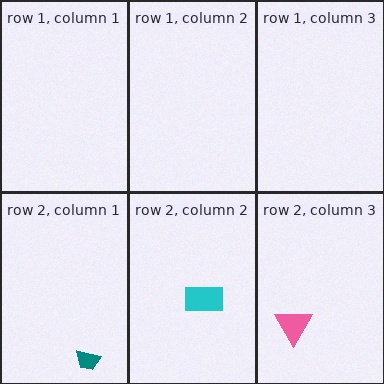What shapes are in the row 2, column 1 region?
The teal trapezoid.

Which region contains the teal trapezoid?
The row 2, column 1 region.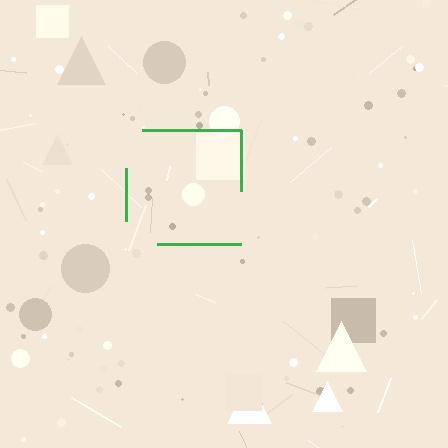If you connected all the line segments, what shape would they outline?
They would outline a square.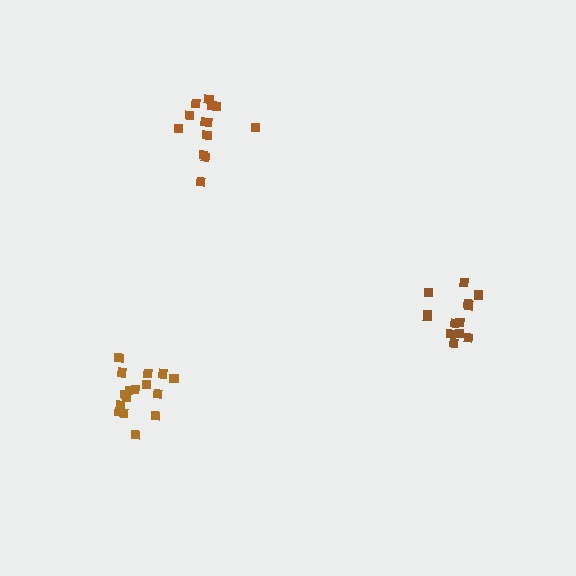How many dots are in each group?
Group 1: 13 dots, Group 2: 13 dots, Group 3: 16 dots (42 total).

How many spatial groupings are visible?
There are 3 spatial groupings.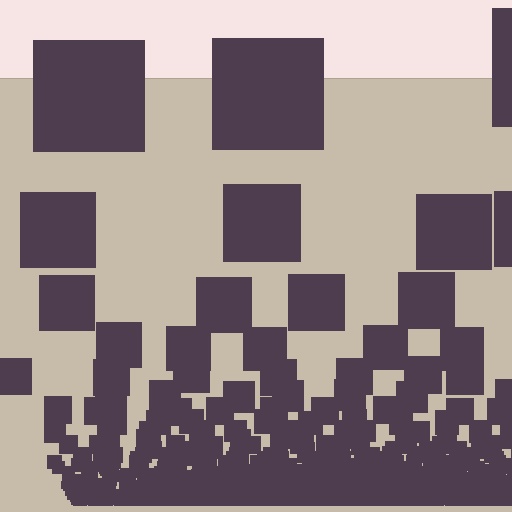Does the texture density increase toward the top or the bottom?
Density increases toward the bottom.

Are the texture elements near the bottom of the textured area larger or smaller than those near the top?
Smaller. The gradient is inverted — elements near the bottom are smaller and denser.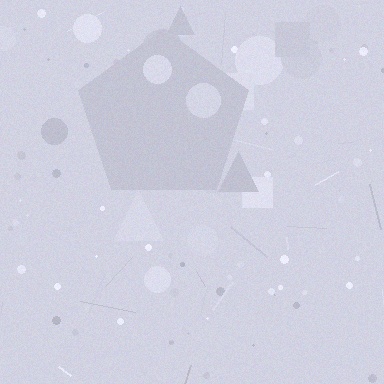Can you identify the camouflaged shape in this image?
The camouflaged shape is a pentagon.